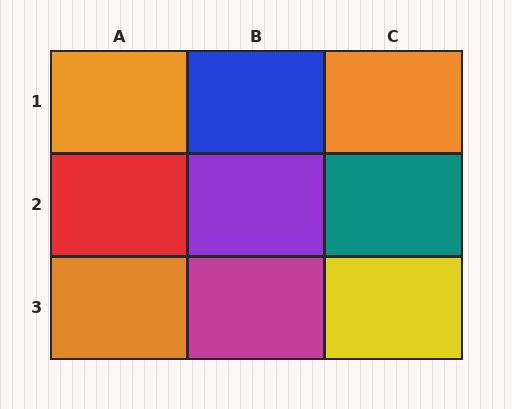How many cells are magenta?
1 cell is magenta.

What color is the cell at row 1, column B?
Blue.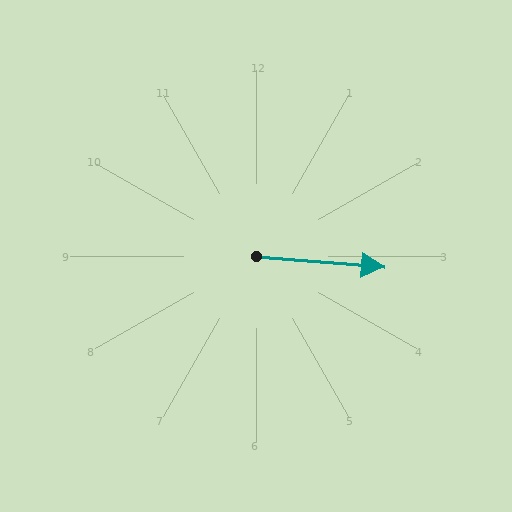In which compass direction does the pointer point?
East.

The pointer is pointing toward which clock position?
Roughly 3 o'clock.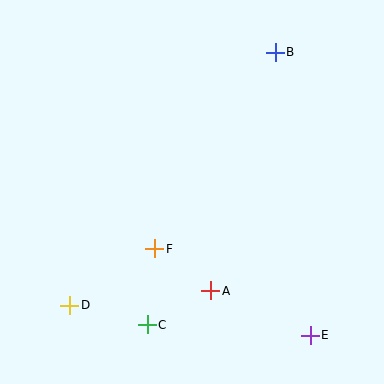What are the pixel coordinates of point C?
Point C is at (147, 325).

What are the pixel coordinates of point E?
Point E is at (310, 335).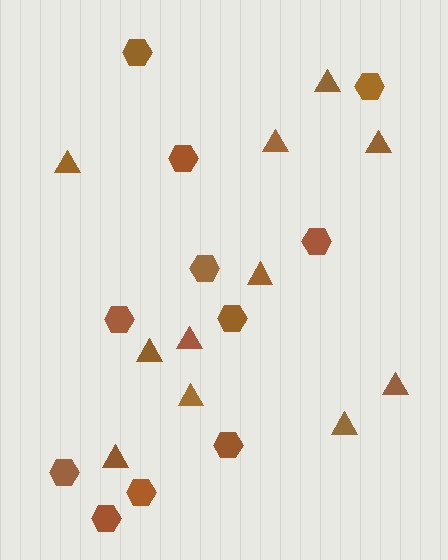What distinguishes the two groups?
There are 2 groups: one group of hexagons (11) and one group of triangles (11).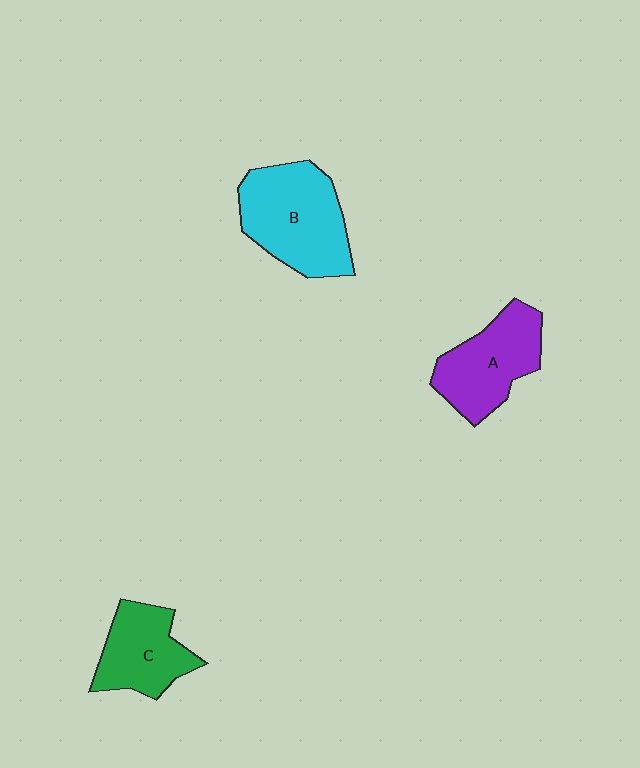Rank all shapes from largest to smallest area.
From largest to smallest: B (cyan), A (purple), C (green).